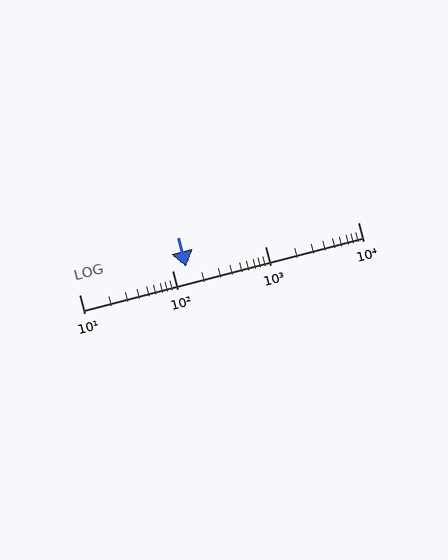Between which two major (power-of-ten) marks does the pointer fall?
The pointer is between 100 and 1000.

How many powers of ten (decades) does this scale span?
The scale spans 3 decades, from 10 to 10000.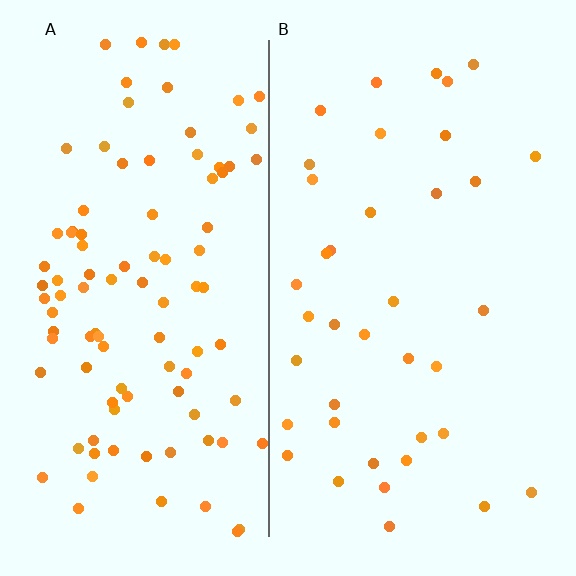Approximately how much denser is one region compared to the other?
Approximately 2.6× — region A over region B.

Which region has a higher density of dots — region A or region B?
A (the left).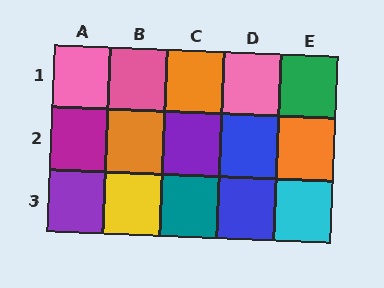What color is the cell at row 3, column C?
Teal.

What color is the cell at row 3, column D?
Blue.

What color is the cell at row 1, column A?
Pink.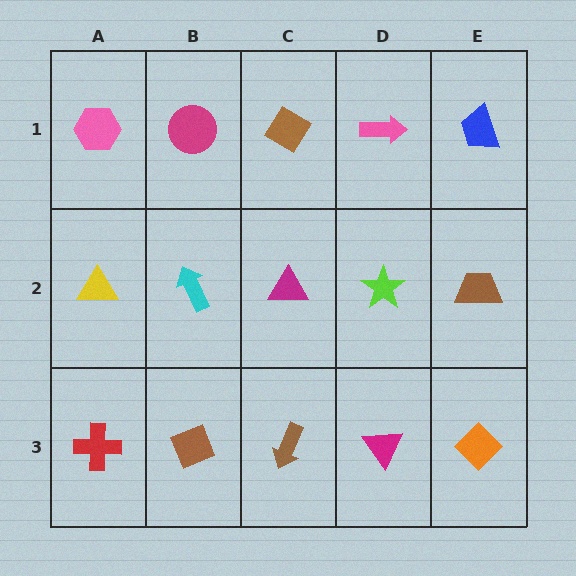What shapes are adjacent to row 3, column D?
A lime star (row 2, column D), a brown arrow (row 3, column C), an orange diamond (row 3, column E).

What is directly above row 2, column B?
A magenta circle.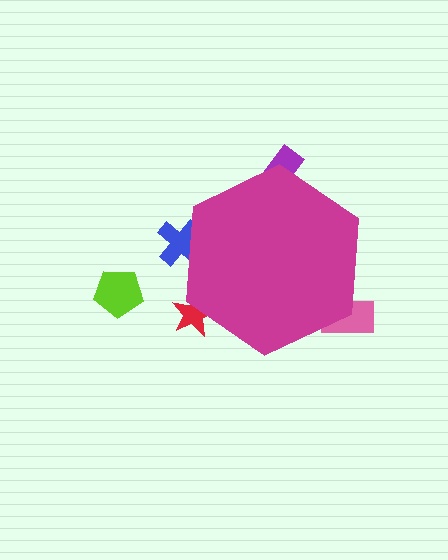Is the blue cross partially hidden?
Yes, the blue cross is partially hidden behind the magenta hexagon.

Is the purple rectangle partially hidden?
Yes, the purple rectangle is partially hidden behind the magenta hexagon.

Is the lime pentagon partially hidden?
No, the lime pentagon is fully visible.